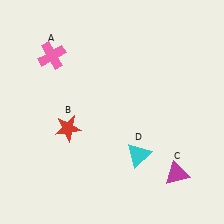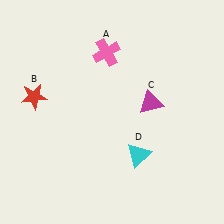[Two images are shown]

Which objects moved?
The objects that moved are: the pink cross (A), the red star (B), the magenta triangle (C).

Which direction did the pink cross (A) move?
The pink cross (A) moved right.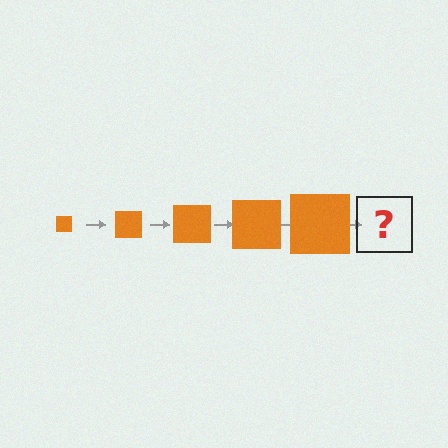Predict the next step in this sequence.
The next step is an orange square, larger than the previous one.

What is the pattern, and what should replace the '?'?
The pattern is that the square gets progressively larger each step. The '?' should be an orange square, larger than the previous one.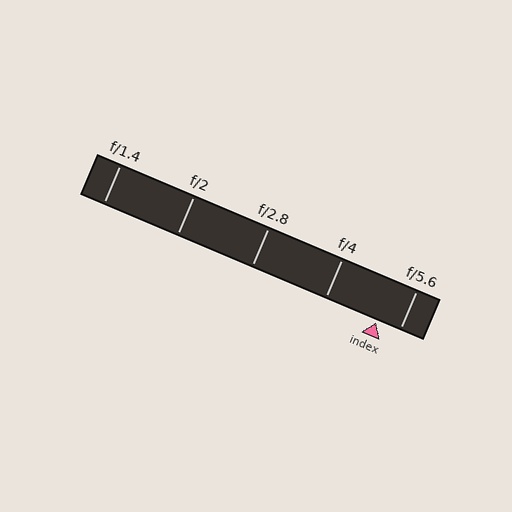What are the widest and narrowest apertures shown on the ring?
The widest aperture shown is f/1.4 and the narrowest is f/5.6.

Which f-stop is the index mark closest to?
The index mark is closest to f/5.6.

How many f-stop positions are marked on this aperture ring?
There are 5 f-stop positions marked.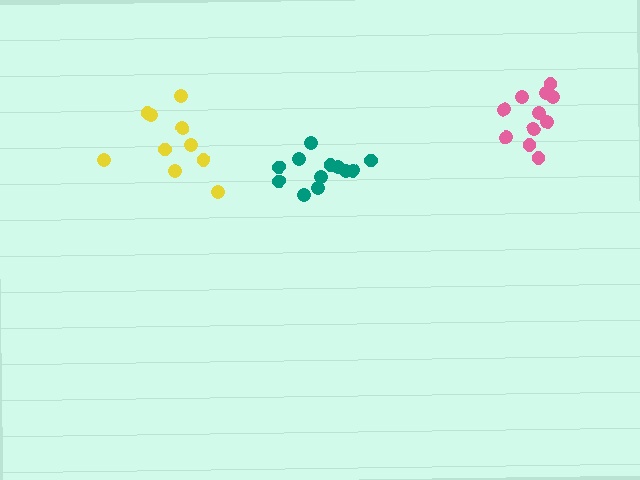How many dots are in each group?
Group 1: 12 dots, Group 2: 11 dots, Group 3: 10 dots (33 total).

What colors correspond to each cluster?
The clusters are colored: teal, pink, yellow.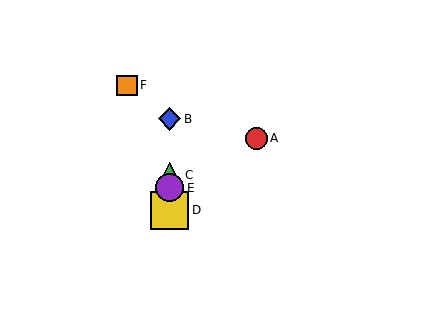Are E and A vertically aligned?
No, E is at x≈170 and A is at x≈256.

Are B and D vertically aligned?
Yes, both are at x≈170.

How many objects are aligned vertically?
4 objects (B, C, D, E) are aligned vertically.